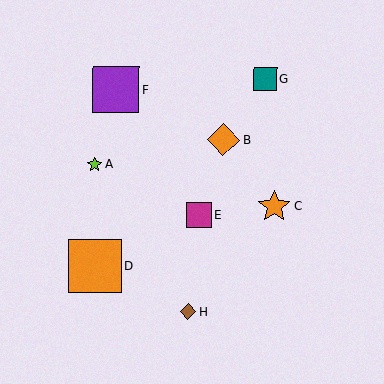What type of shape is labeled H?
Shape H is a brown diamond.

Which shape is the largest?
The orange square (labeled D) is the largest.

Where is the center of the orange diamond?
The center of the orange diamond is at (223, 140).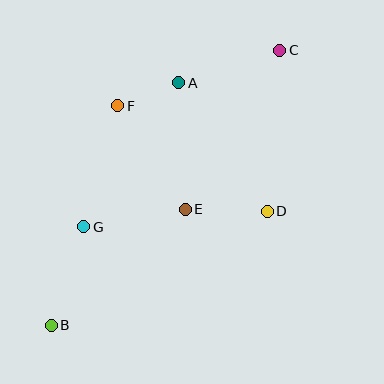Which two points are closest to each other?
Points A and F are closest to each other.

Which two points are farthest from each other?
Points B and C are farthest from each other.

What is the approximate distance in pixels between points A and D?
The distance between A and D is approximately 156 pixels.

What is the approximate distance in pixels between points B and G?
The distance between B and G is approximately 103 pixels.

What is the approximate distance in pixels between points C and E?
The distance between C and E is approximately 185 pixels.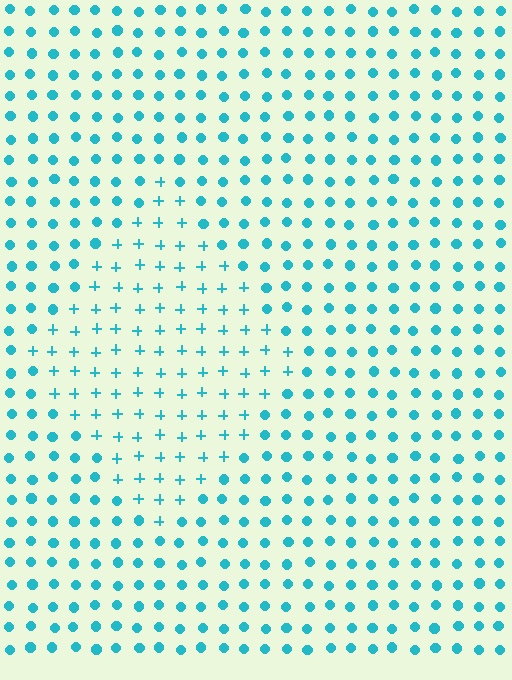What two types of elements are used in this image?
The image uses plus signs inside the diamond region and circles outside it.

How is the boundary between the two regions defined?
The boundary is defined by a change in element shape: plus signs inside vs. circles outside. All elements share the same color and spacing.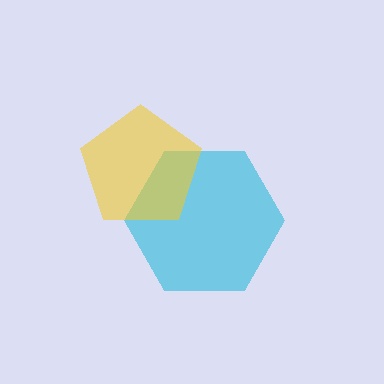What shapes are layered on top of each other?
The layered shapes are: a cyan hexagon, a yellow pentagon.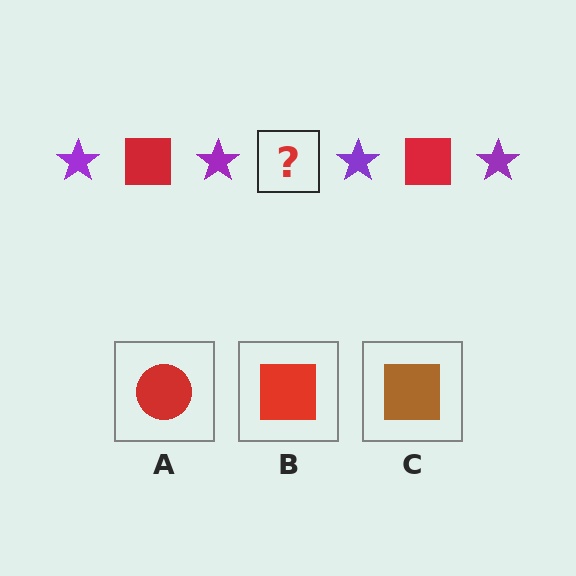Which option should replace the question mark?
Option B.